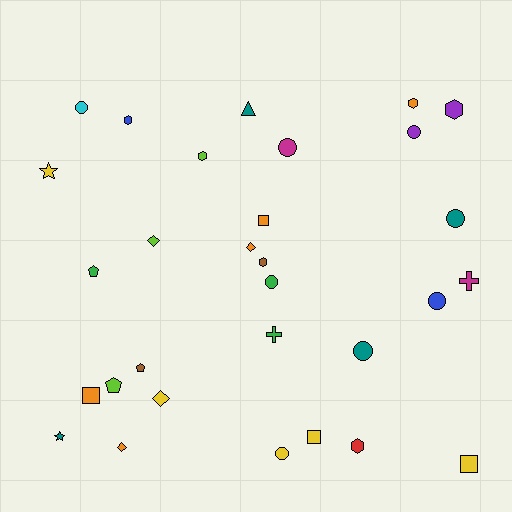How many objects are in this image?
There are 30 objects.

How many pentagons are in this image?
There are 3 pentagons.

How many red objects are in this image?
There is 1 red object.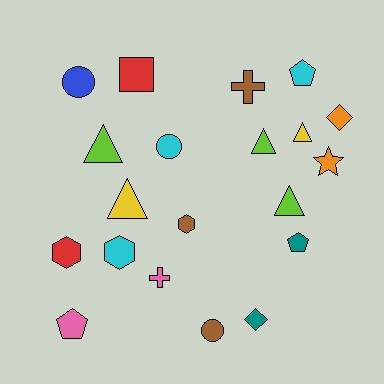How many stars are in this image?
There is 1 star.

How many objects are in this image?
There are 20 objects.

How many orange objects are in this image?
There are 2 orange objects.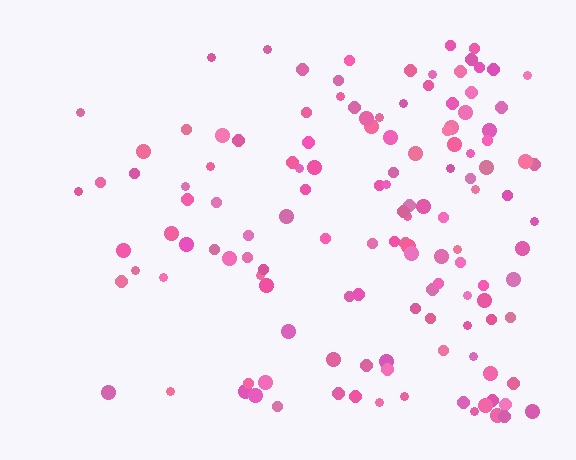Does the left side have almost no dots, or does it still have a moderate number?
Still a moderate number, just noticeably fewer than the right.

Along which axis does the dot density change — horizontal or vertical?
Horizontal.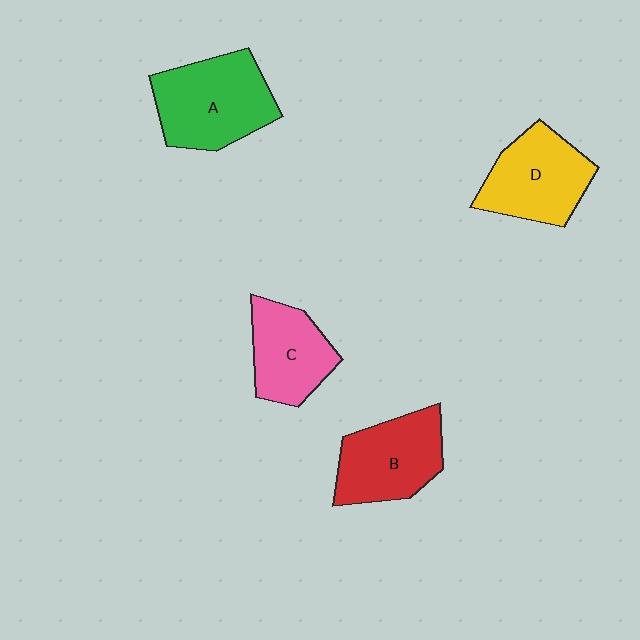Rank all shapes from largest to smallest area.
From largest to smallest: A (green), D (yellow), B (red), C (pink).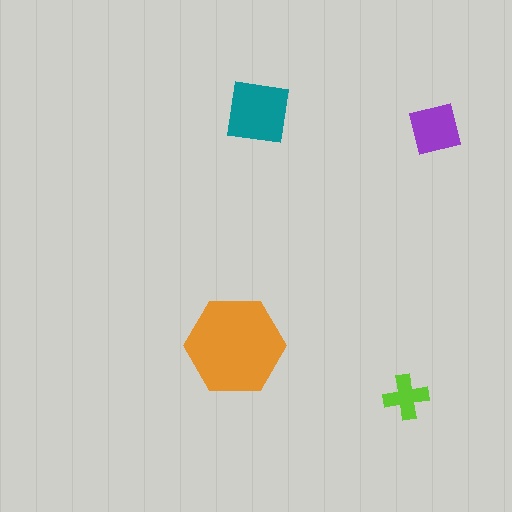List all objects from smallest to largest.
The lime cross, the purple square, the teal square, the orange hexagon.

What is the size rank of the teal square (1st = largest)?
2nd.